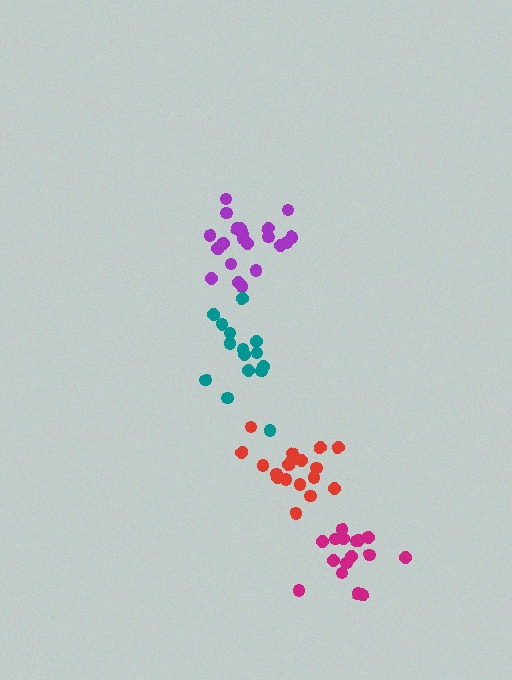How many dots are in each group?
Group 1: 21 dots, Group 2: 15 dots, Group 3: 16 dots, Group 4: 18 dots (70 total).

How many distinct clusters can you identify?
There are 4 distinct clusters.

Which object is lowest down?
The magenta cluster is bottommost.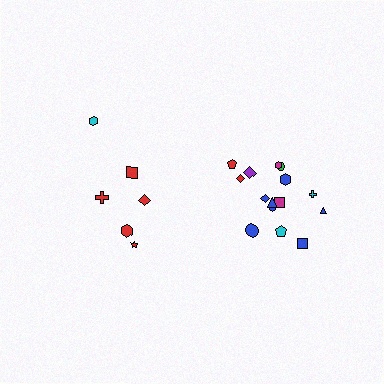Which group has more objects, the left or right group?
The right group.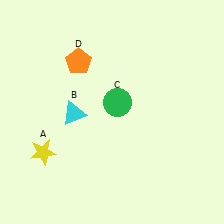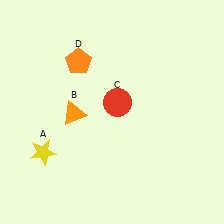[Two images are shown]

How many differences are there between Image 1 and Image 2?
There are 2 differences between the two images.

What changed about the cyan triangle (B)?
In Image 1, B is cyan. In Image 2, it changed to orange.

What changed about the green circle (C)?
In Image 1, C is green. In Image 2, it changed to red.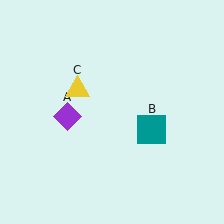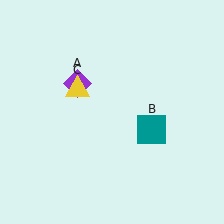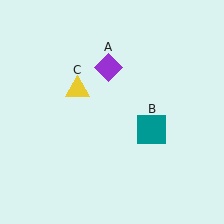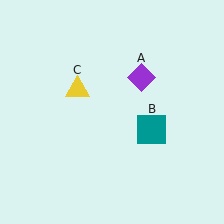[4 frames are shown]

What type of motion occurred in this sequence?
The purple diamond (object A) rotated clockwise around the center of the scene.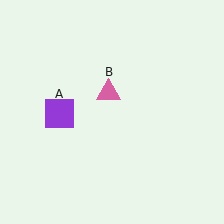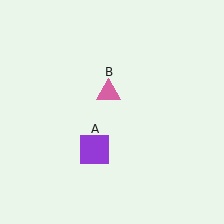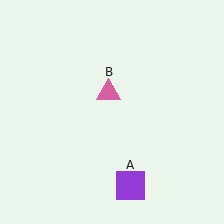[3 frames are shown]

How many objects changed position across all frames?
1 object changed position: purple square (object A).